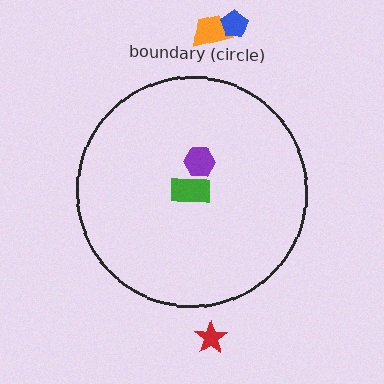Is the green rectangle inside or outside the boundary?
Inside.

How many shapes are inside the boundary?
2 inside, 3 outside.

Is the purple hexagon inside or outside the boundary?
Inside.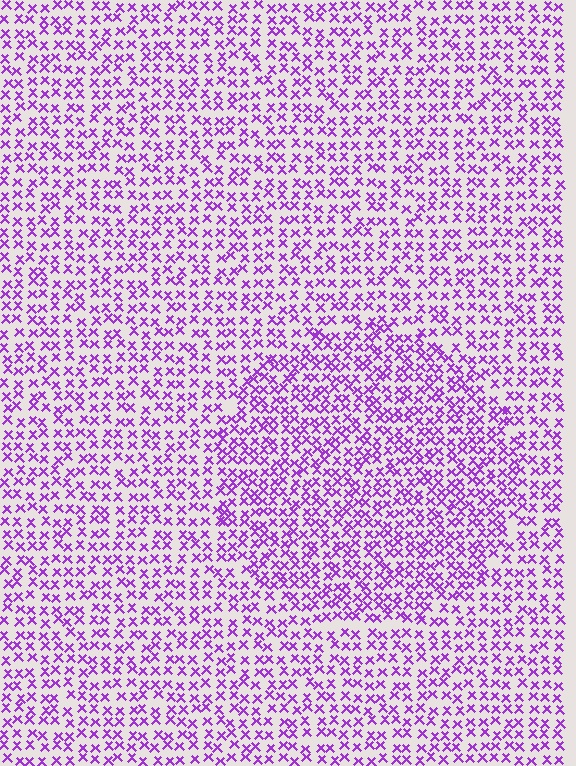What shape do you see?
I see a circle.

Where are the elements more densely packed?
The elements are more densely packed inside the circle boundary.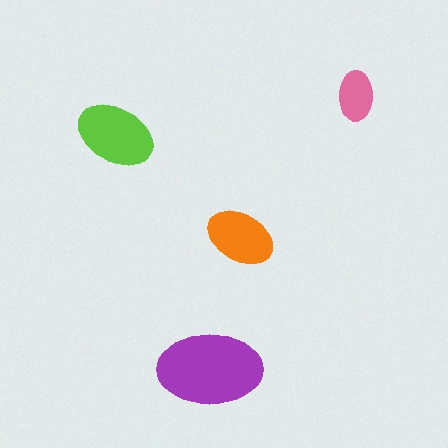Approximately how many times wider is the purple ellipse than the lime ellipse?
About 1.5 times wider.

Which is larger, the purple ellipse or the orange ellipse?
The purple one.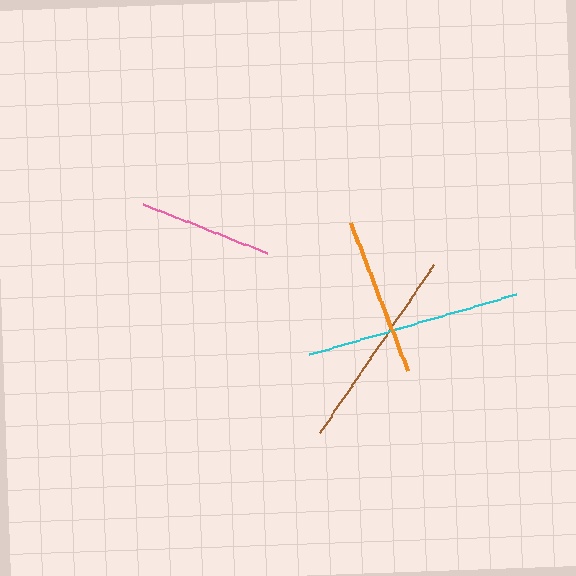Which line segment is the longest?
The cyan line is the longest at approximately 215 pixels.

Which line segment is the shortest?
The pink line is the shortest at approximately 133 pixels.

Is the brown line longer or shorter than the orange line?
The brown line is longer than the orange line.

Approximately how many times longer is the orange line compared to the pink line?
The orange line is approximately 1.2 times the length of the pink line.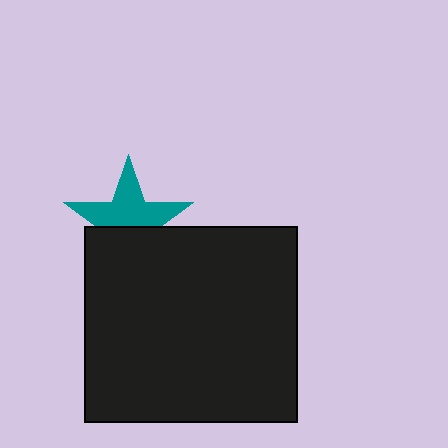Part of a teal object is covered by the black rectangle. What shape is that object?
It is a star.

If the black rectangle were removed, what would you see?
You would see the complete teal star.